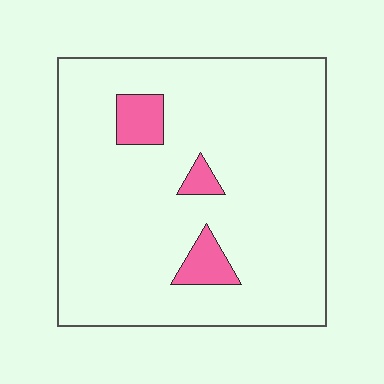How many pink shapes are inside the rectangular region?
3.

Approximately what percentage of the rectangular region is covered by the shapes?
Approximately 10%.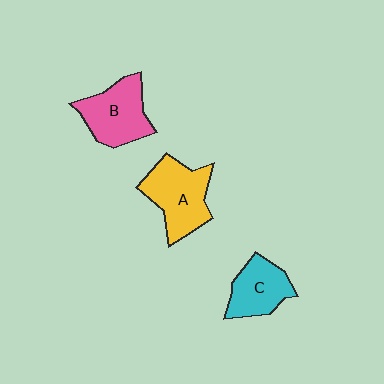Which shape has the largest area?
Shape A (yellow).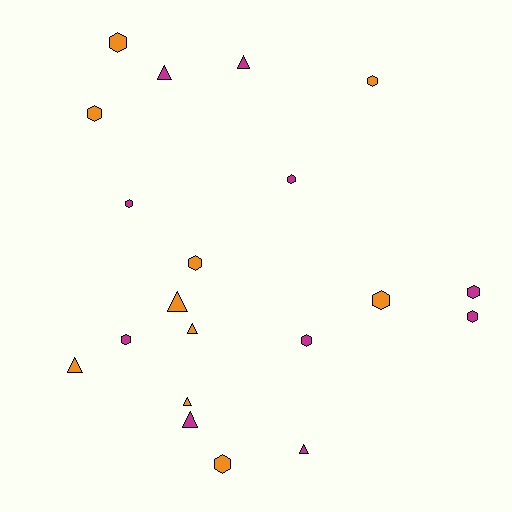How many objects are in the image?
There are 20 objects.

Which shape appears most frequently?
Hexagon, with 12 objects.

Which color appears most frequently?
Magenta, with 10 objects.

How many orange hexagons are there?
There are 6 orange hexagons.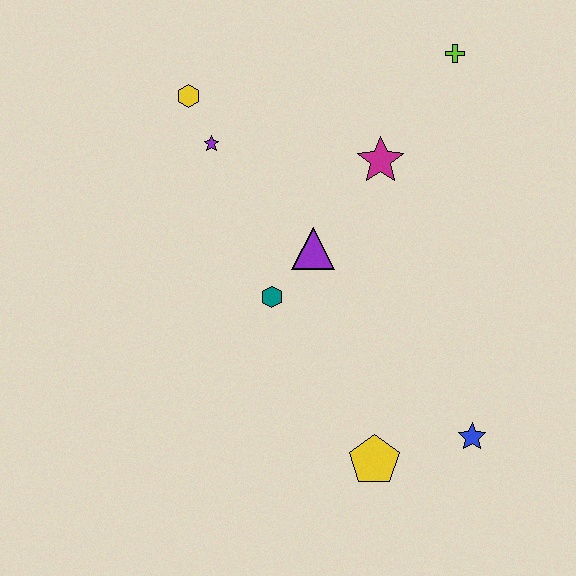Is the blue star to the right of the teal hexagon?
Yes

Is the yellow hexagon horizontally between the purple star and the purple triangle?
No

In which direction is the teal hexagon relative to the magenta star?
The teal hexagon is below the magenta star.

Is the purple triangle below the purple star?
Yes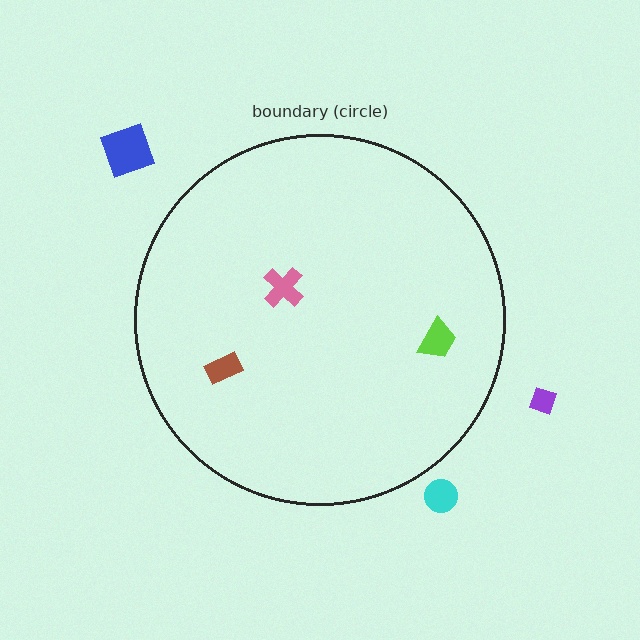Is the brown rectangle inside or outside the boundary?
Inside.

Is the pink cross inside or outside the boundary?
Inside.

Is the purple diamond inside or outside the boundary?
Outside.